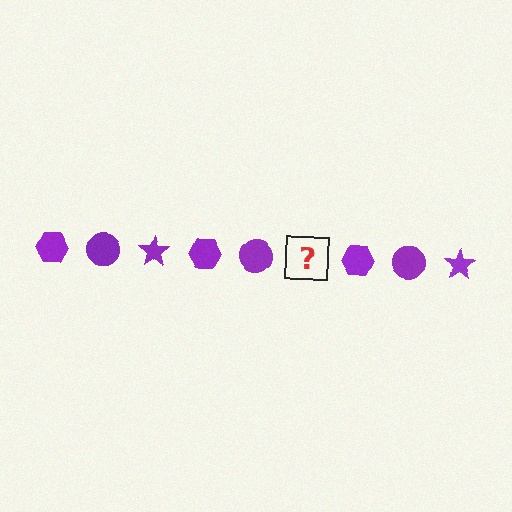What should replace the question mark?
The question mark should be replaced with a purple star.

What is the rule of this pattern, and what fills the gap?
The rule is that the pattern cycles through hexagon, circle, star shapes in purple. The gap should be filled with a purple star.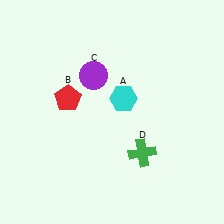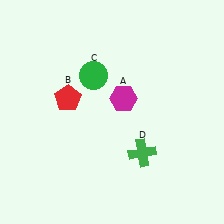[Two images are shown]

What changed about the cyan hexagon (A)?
In Image 1, A is cyan. In Image 2, it changed to magenta.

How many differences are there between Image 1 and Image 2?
There are 2 differences between the two images.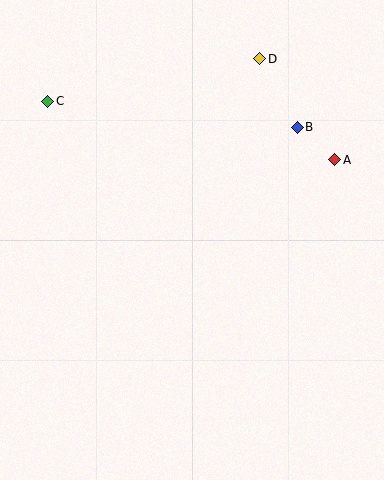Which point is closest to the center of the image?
Point B at (297, 127) is closest to the center.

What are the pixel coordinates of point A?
Point A is at (335, 160).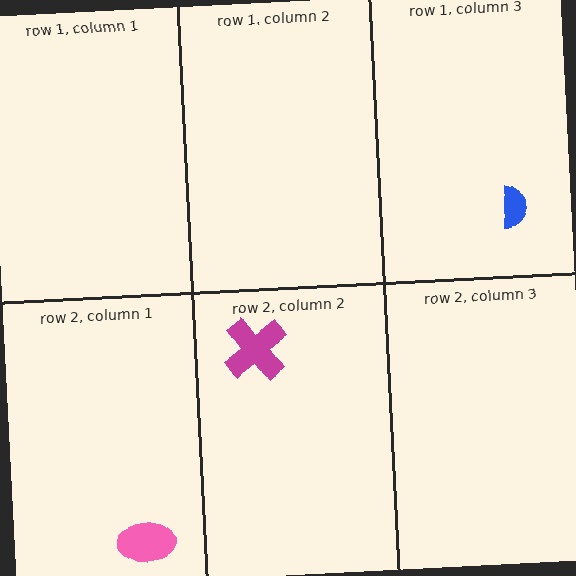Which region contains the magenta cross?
The row 2, column 2 region.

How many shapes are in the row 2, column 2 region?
1.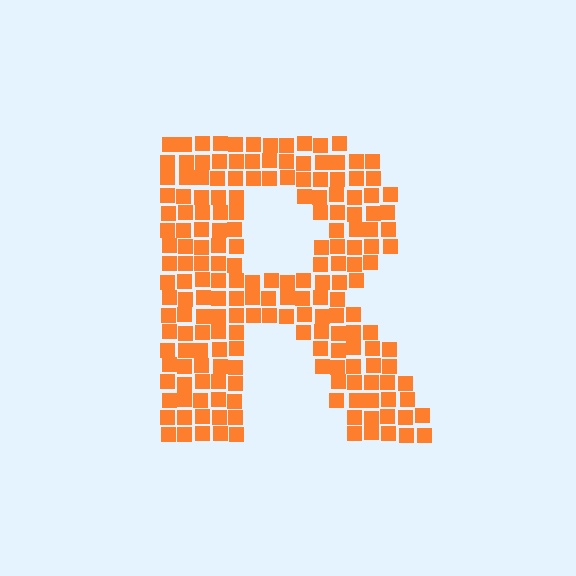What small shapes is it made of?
It is made of small squares.